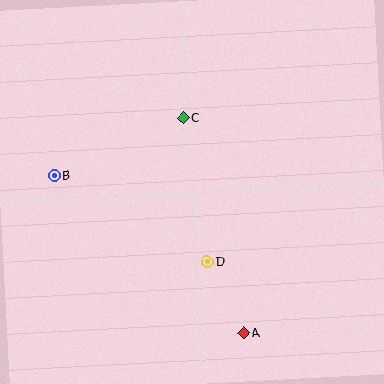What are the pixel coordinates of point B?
Point B is at (54, 176).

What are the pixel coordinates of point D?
Point D is at (207, 262).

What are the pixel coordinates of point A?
Point A is at (243, 333).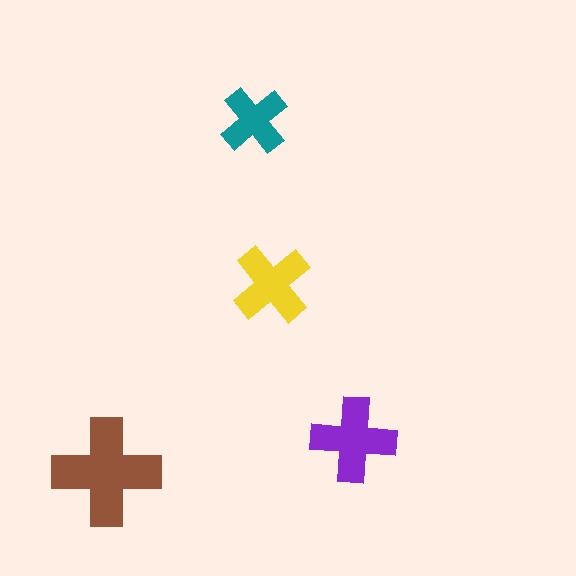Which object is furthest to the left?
The brown cross is leftmost.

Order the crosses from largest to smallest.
the brown one, the purple one, the yellow one, the teal one.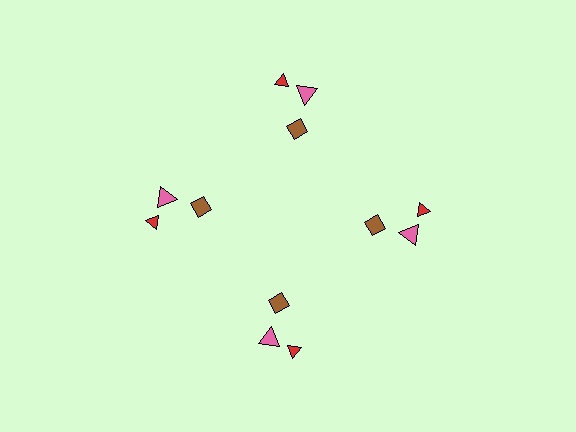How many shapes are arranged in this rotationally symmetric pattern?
There are 12 shapes, arranged in 4 groups of 3.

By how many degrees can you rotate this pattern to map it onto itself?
The pattern maps onto itself every 90 degrees of rotation.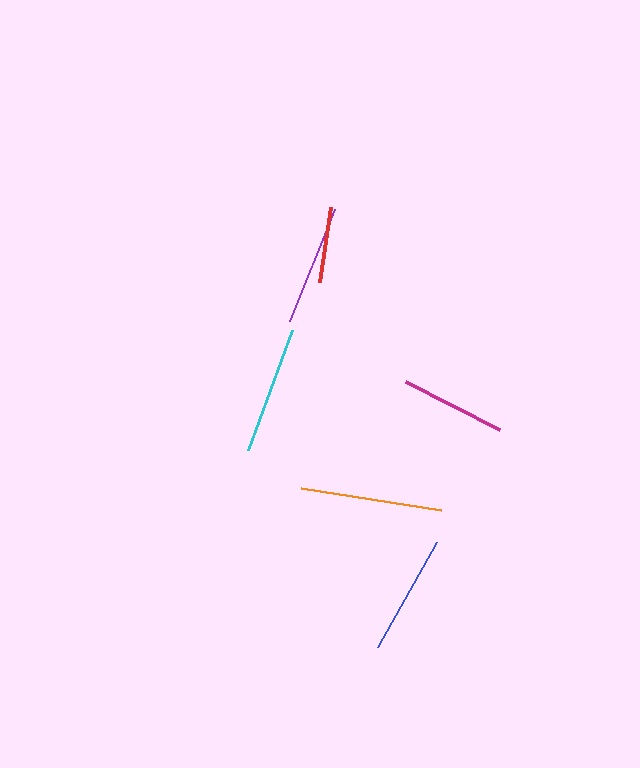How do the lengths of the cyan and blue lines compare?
The cyan and blue lines are approximately the same length.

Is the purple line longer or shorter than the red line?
The purple line is longer than the red line.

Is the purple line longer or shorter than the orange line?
The orange line is longer than the purple line.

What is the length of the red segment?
The red segment is approximately 76 pixels long.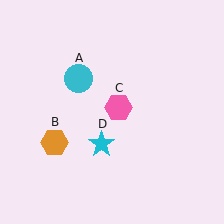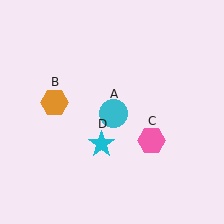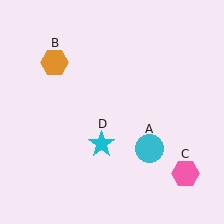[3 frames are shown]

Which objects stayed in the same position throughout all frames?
Cyan star (object D) remained stationary.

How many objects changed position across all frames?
3 objects changed position: cyan circle (object A), orange hexagon (object B), pink hexagon (object C).